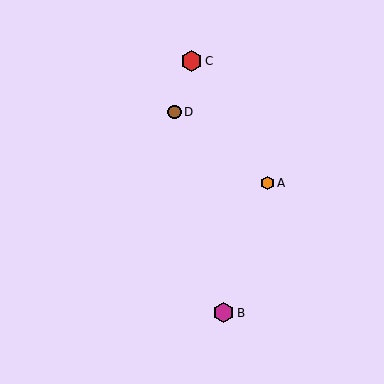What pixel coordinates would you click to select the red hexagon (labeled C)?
Click at (191, 61) to select the red hexagon C.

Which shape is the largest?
The red hexagon (labeled C) is the largest.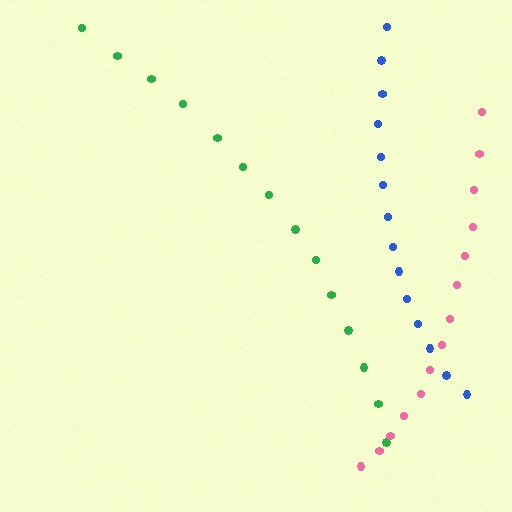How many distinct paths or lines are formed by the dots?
There are 3 distinct paths.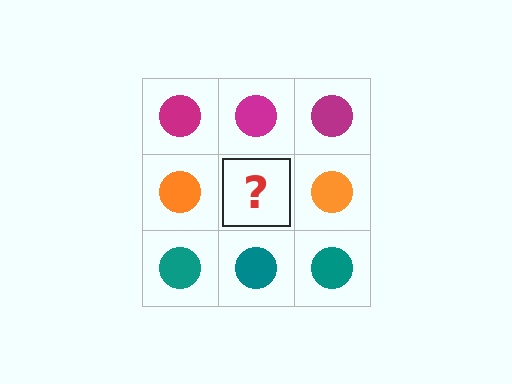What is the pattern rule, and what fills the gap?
The rule is that each row has a consistent color. The gap should be filled with an orange circle.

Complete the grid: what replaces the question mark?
The question mark should be replaced with an orange circle.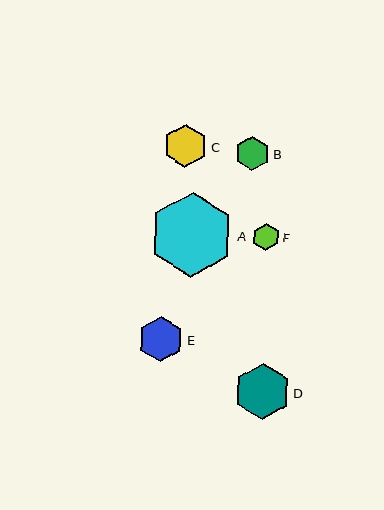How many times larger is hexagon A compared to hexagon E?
Hexagon A is approximately 1.9 times the size of hexagon E.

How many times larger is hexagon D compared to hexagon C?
Hexagon D is approximately 1.3 times the size of hexagon C.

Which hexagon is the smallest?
Hexagon F is the smallest with a size of approximately 27 pixels.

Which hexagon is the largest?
Hexagon A is the largest with a size of approximately 85 pixels.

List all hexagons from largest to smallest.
From largest to smallest: A, D, E, C, B, F.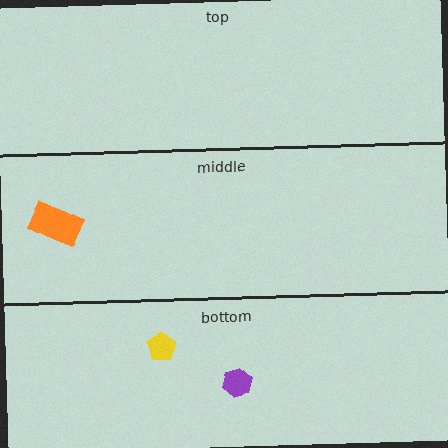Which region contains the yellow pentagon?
The bottom region.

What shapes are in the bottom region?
The purple hexagon, the yellow pentagon.